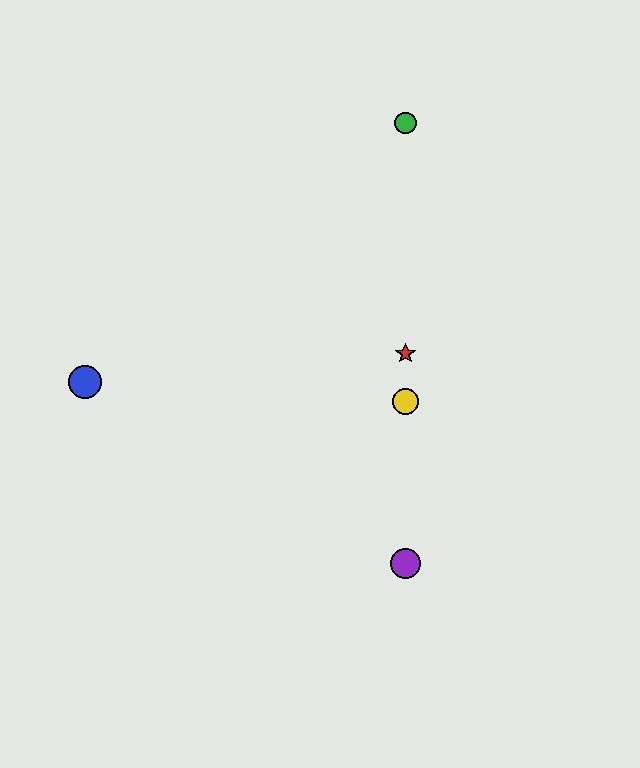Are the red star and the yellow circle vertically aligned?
Yes, both are at x≈405.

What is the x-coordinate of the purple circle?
The purple circle is at x≈405.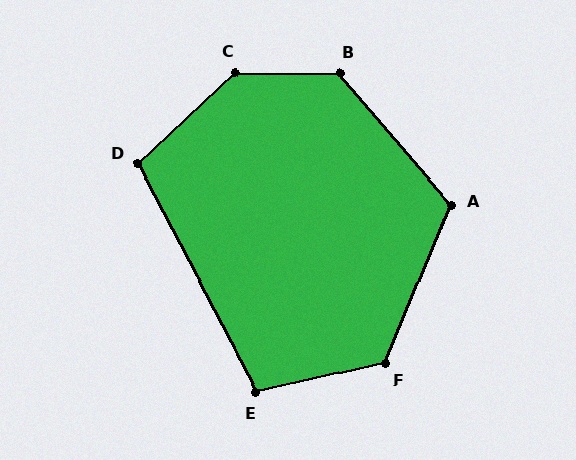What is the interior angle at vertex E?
Approximately 105 degrees (obtuse).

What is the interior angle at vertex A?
Approximately 117 degrees (obtuse).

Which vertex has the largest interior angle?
C, at approximately 138 degrees.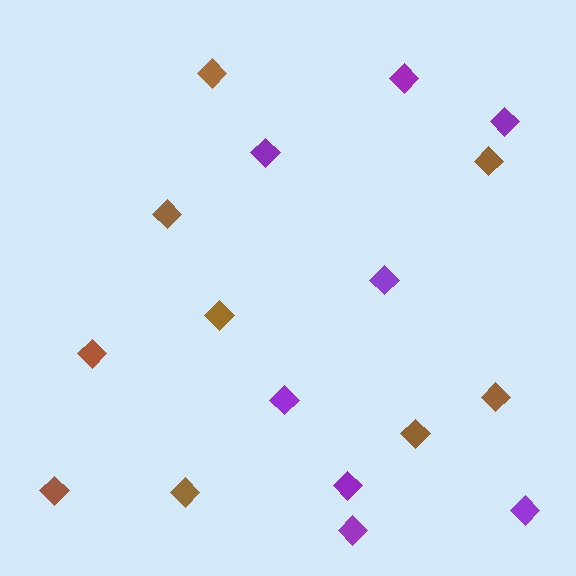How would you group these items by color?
There are 2 groups: one group of brown diamonds (9) and one group of purple diamonds (8).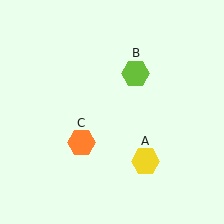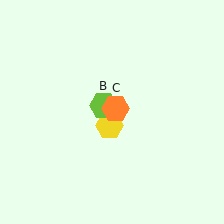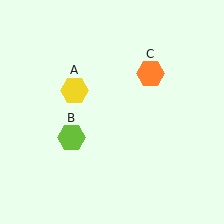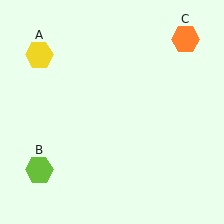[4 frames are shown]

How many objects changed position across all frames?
3 objects changed position: yellow hexagon (object A), lime hexagon (object B), orange hexagon (object C).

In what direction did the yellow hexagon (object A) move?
The yellow hexagon (object A) moved up and to the left.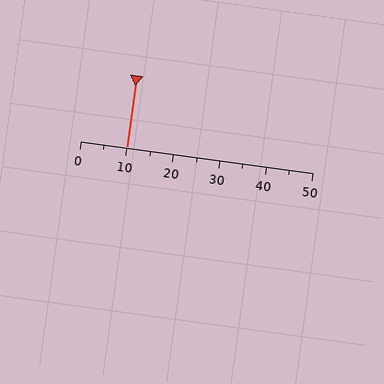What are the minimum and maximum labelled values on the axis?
The axis runs from 0 to 50.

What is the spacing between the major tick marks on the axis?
The major ticks are spaced 10 apart.